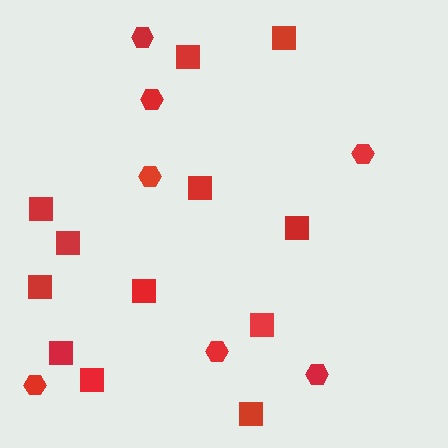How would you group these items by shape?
There are 2 groups: one group of squares (12) and one group of hexagons (7).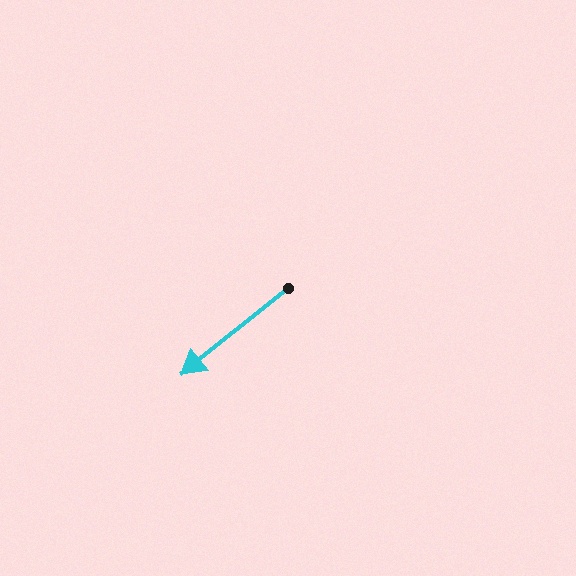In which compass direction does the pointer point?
Southwest.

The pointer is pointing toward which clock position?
Roughly 8 o'clock.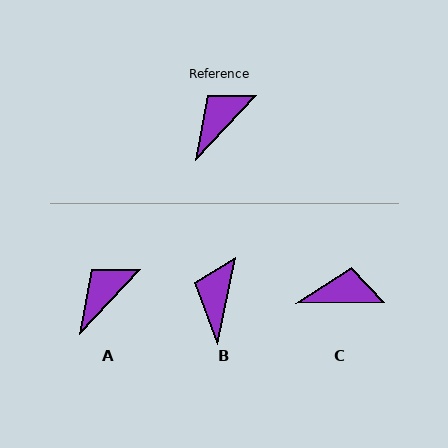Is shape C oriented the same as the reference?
No, it is off by about 47 degrees.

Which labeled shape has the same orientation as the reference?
A.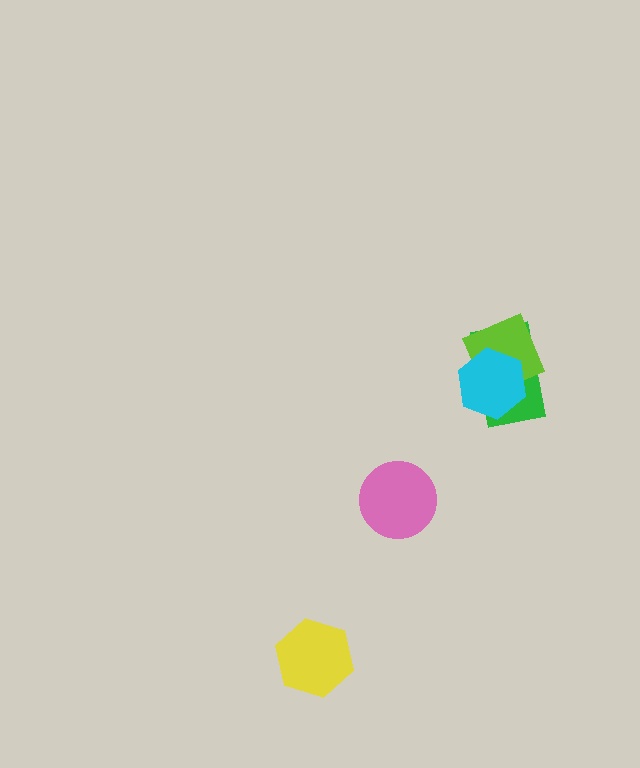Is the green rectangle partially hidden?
Yes, it is partially covered by another shape.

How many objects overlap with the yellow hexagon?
0 objects overlap with the yellow hexagon.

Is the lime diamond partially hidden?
Yes, it is partially covered by another shape.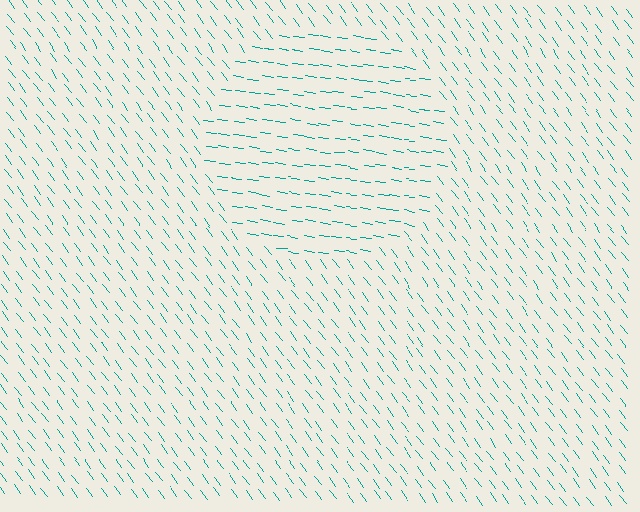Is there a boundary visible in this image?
Yes, there is a texture boundary formed by a change in line orientation.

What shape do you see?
I see a circle.